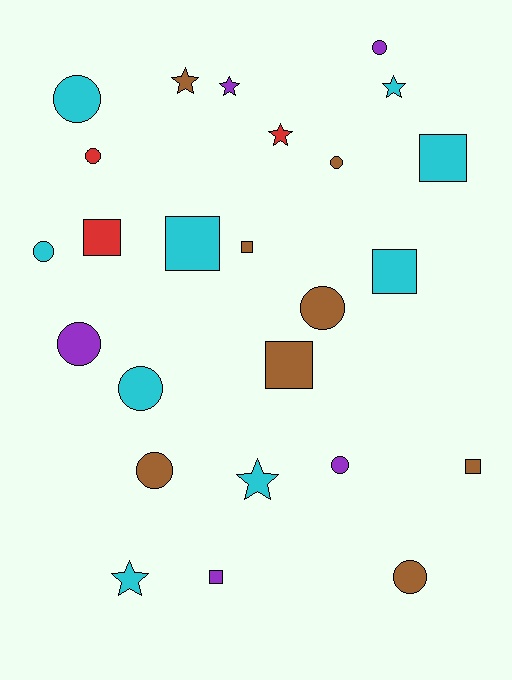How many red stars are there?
There is 1 red star.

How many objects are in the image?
There are 25 objects.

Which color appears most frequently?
Cyan, with 9 objects.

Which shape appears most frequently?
Circle, with 11 objects.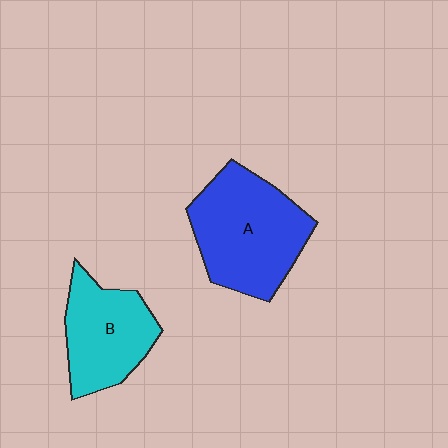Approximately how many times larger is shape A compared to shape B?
Approximately 1.4 times.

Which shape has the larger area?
Shape A (blue).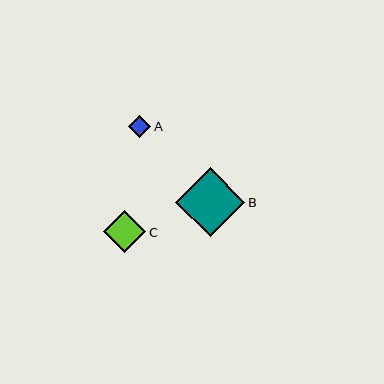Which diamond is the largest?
Diamond B is the largest with a size of approximately 69 pixels.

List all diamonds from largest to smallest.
From largest to smallest: B, C, A.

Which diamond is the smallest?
Diamond A is the smallest with a size of approximately 22 pixels.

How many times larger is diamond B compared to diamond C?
Diamond B is approximately 1.6 times the size of diamond C.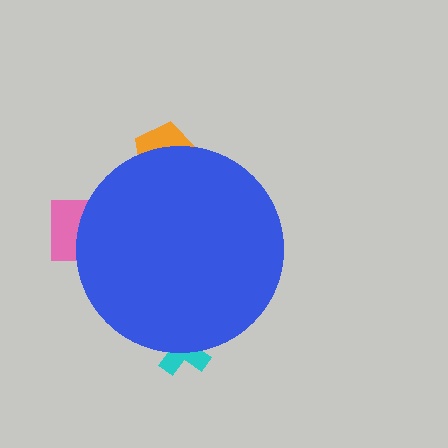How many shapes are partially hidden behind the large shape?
3 shapes are partially hidden.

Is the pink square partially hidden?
Yes, the pink square is partially hidden behind the blue circle.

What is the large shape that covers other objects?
A blue circle.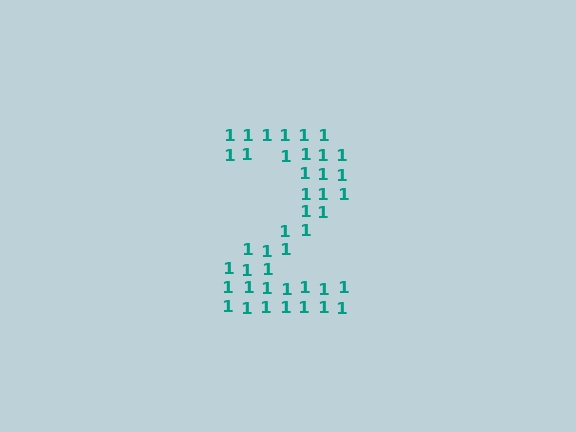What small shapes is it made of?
It is made of small digit 1's.